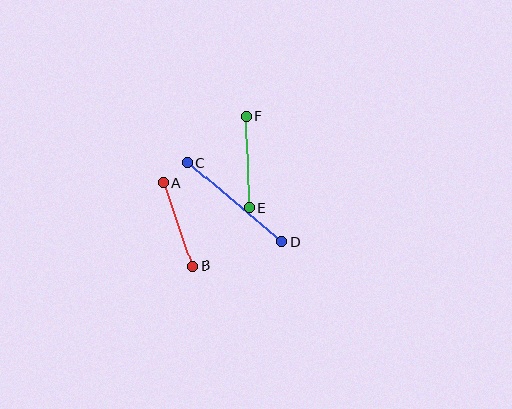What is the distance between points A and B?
The distance is approximately 88 pixels.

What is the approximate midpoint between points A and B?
The midpoint is at approximately (178, 224) pixels.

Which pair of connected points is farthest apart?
Points C and D are farthest apart.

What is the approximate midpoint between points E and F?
The midpoint is at approximately (248, 162) pixels.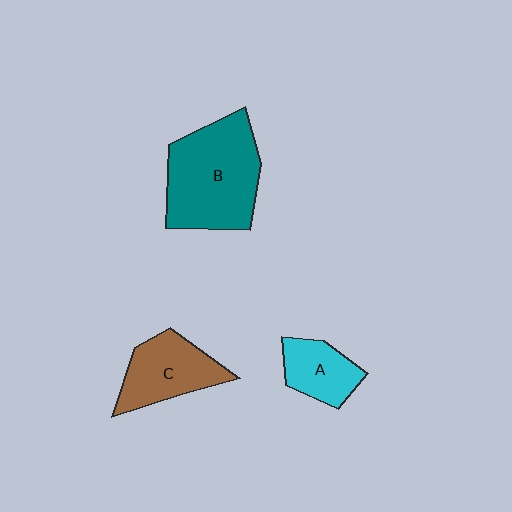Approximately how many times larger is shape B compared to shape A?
Approximately 2.3 times.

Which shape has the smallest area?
Shape A (cyan).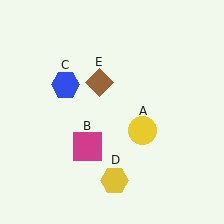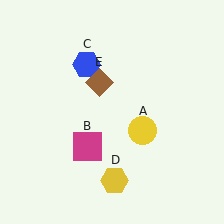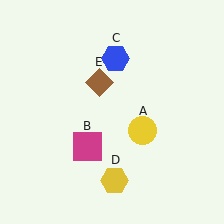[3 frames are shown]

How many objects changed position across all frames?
1 object changed position: blue hexagon (object C).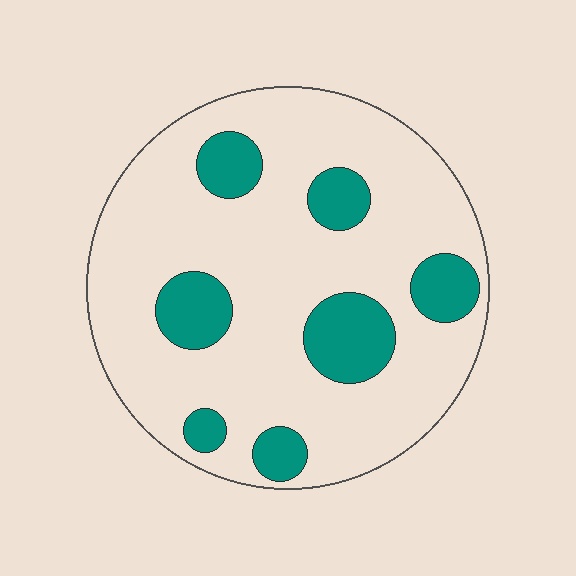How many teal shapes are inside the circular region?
7.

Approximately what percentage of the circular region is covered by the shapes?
Approximately 20%.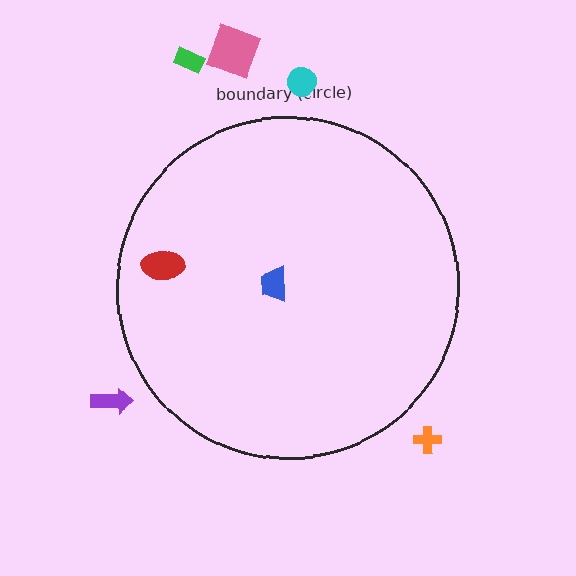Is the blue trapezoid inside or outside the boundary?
Inside.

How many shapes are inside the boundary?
2 inside, 5 outside.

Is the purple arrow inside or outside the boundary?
Outside.